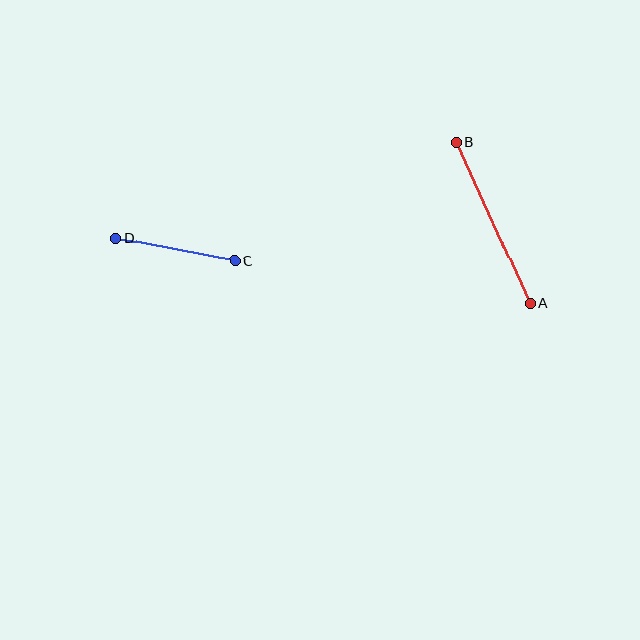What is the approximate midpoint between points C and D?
The midpoint is at approximately (176, 249) pixels.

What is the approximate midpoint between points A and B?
The midpoint is at approximately (493, 223) pixels.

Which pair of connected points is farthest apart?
Points A and B are farthest apart.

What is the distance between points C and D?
The distance is approximately 121 pixels.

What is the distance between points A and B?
The distance is approximately 178 pixels.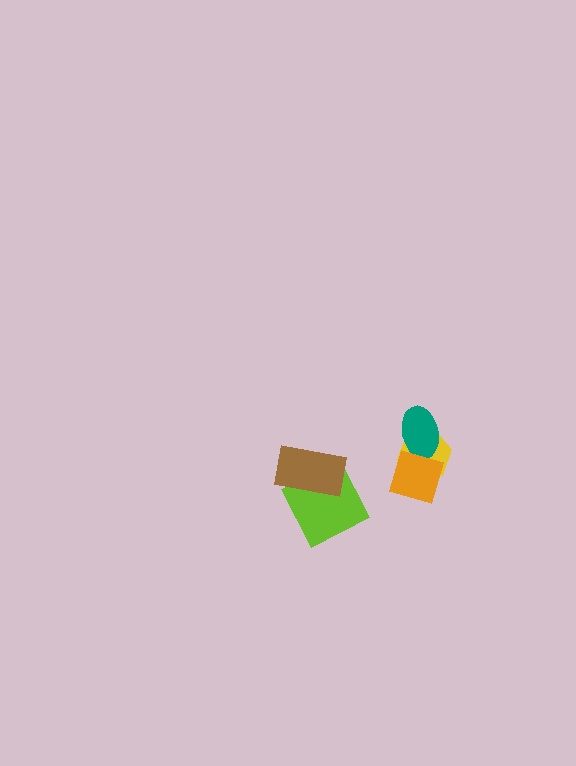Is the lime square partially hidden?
Yes, it is partially covered by another shape.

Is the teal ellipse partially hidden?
Yes, it is partially covered by another shape.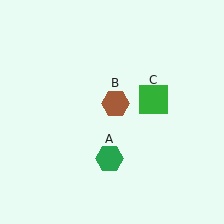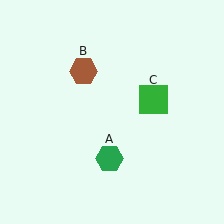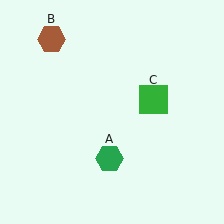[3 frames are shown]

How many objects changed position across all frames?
1 object changed position: brown hexagon (object B).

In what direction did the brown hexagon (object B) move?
The brown hexagon (object B) moved up and to the left.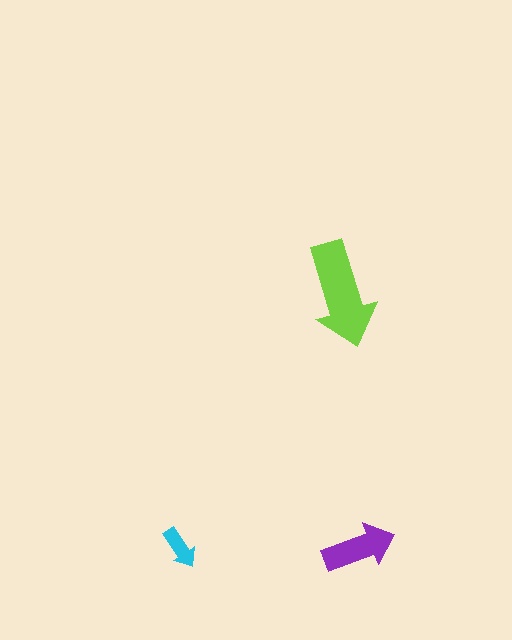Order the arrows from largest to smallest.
the lime one, the purple one, the cyan one.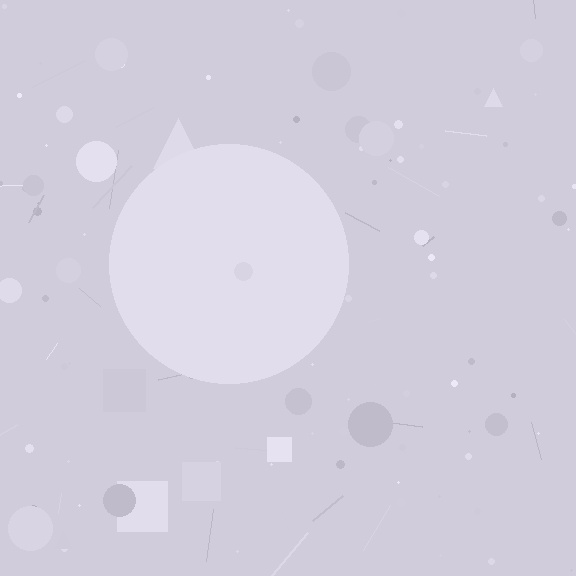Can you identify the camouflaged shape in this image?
The camouflaged shape is a circle.